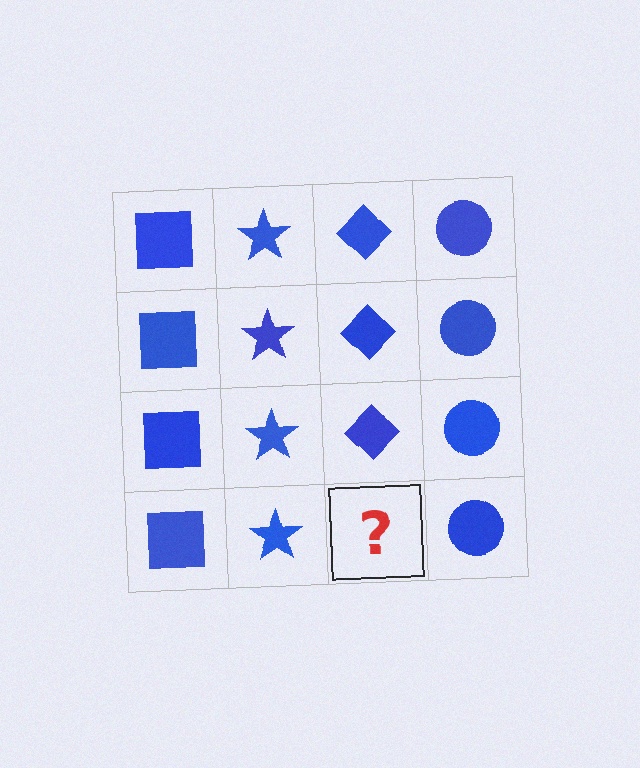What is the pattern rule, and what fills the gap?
The rule is that each column has a consistent shape. The gap should be filled with a blue diamond.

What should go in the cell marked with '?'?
The missing cell should contain a blue diamond.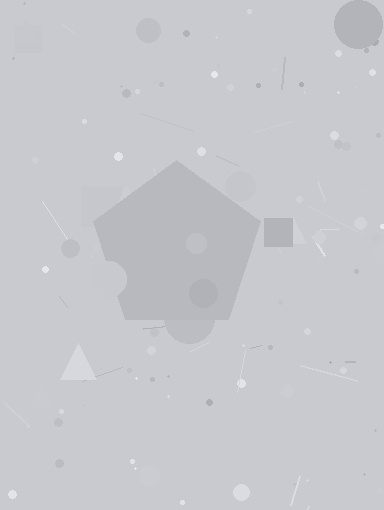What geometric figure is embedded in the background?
A pentagon is embedded in the background.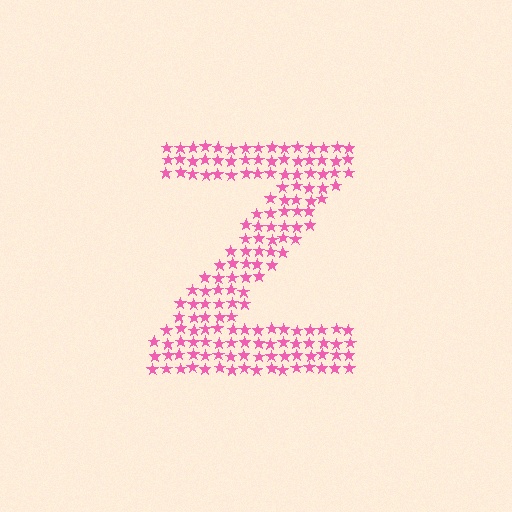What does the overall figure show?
The overall figure shows the letter Z.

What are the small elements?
The small elements are stars.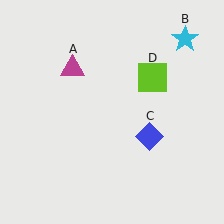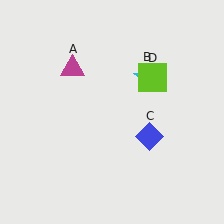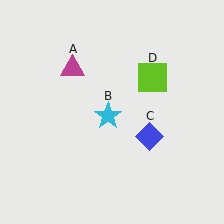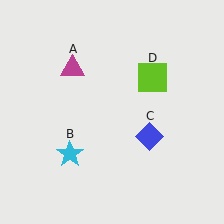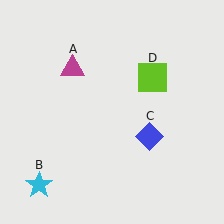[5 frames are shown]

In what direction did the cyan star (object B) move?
The cyan star (object B) moved down and to the left.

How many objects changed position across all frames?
1 object changed position: cyan star (object B).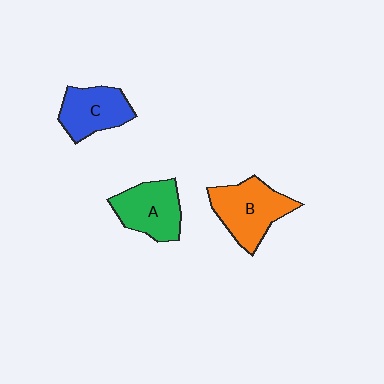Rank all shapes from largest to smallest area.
From largest to smallest: B (orange), A (green), C (blue).